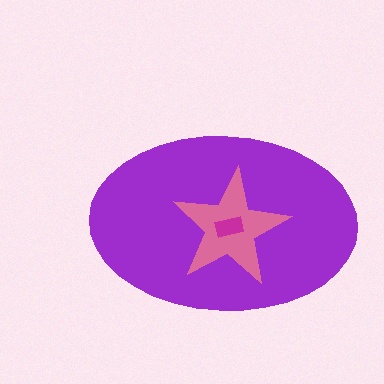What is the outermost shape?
The purple ellipse.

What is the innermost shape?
The magenta rectangle.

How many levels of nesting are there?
3.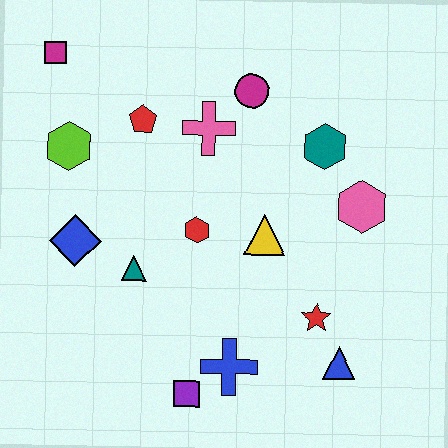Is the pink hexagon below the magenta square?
Yes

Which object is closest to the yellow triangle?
The red hexagon is closest to the yellow triangle.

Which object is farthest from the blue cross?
The magenta square is farthest from the blue cross.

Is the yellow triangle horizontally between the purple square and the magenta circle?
No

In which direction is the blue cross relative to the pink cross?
The blue cross is below the pink cross.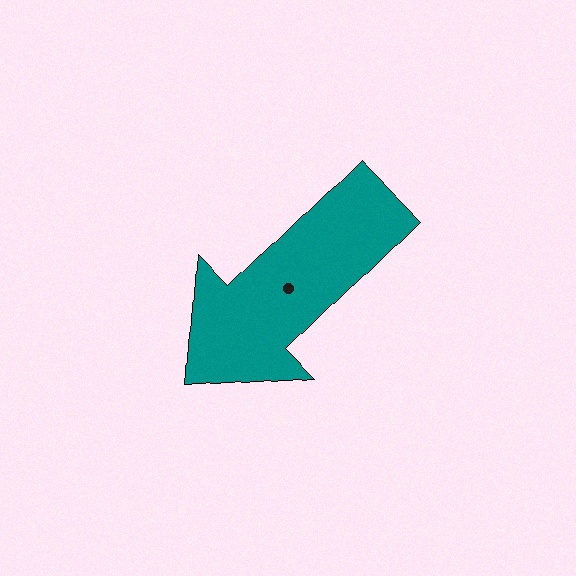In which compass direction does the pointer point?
Southwest.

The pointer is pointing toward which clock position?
Roughly 8 o'clock.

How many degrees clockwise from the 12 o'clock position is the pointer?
Approximately 225 degrees.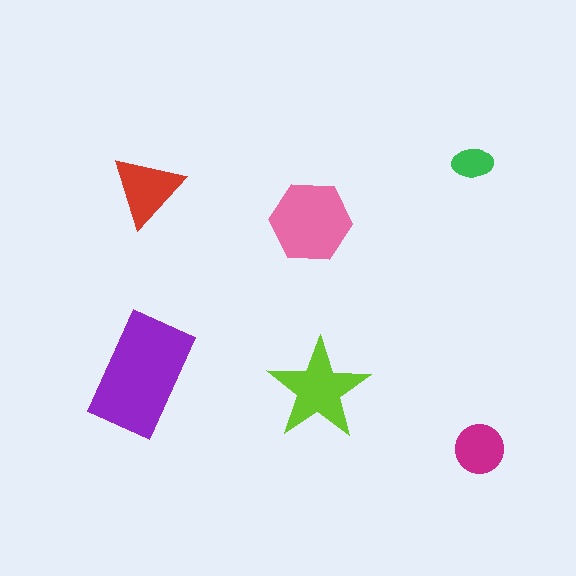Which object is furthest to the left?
The purple rectangle is leftmost.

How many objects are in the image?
There are 6 objects in the image.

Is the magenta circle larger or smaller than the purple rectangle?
Smaller.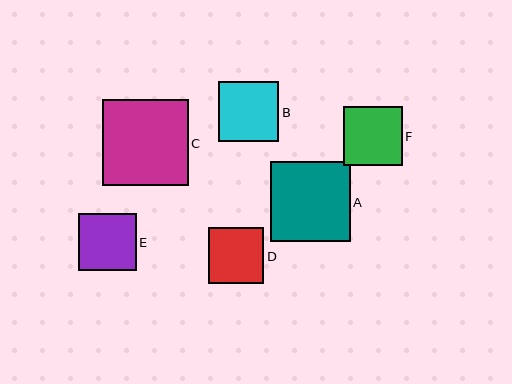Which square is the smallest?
Square D is the smallest with a size of approximately 56 pixels.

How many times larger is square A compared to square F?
Square A is approximately 1.3 times the size of square F.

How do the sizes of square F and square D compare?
Square F and square D are approximately the same size.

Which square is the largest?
Square C is the largest with a size of approximately 86 pixels.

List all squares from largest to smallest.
From largest to smallest: C, A, B, F, E, D.